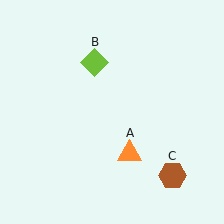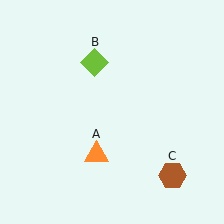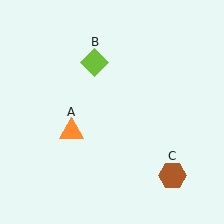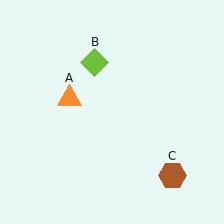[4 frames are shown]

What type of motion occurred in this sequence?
The orange triangle (object A) rotated clockwise around the center of the scene.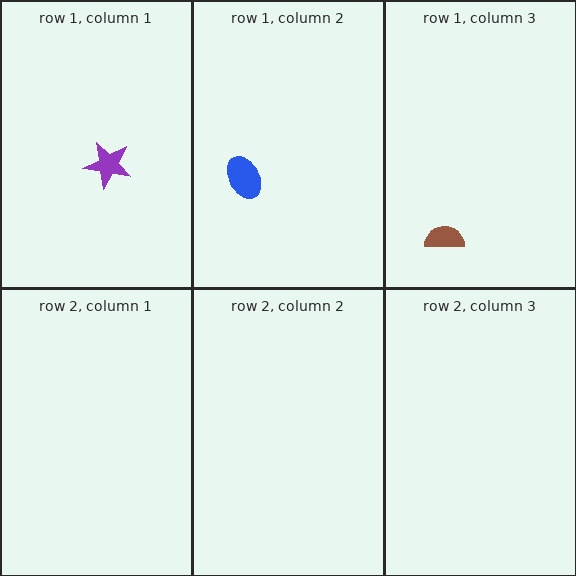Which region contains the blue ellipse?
The row 1, column 2 region.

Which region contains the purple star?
The row 1, column 1 region.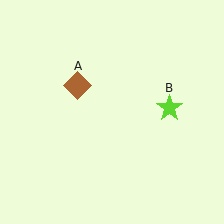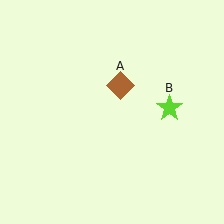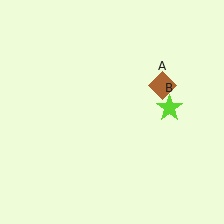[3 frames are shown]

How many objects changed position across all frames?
1 object changed position: brown diamond (object A).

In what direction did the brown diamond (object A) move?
The brown diamond (object A) moved right.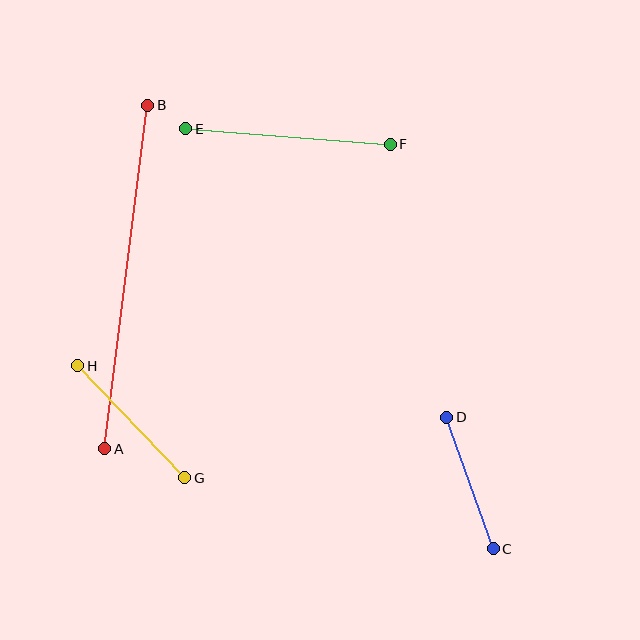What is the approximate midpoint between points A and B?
The midpoint is at approximately (126, 277) pixels.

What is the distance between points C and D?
The distance is approximately 140 pixels.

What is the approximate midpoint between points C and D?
The midpoint is at approximately (470, 483) pixels.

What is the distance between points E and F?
The distance is approximately 205 pixels.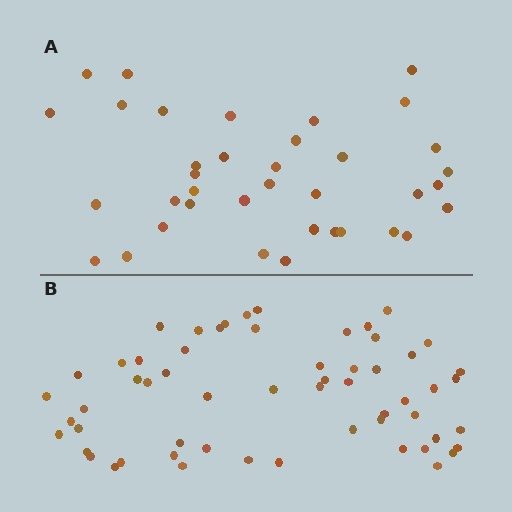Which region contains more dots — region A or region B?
Region B (the bottom region) has more dots.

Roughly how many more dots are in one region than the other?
Region B has approximately 20 more dots than region A.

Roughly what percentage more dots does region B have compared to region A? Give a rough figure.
About 55% more.